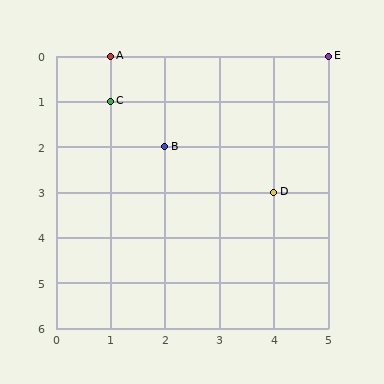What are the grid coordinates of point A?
Point A is at grid coordinates (1, 0).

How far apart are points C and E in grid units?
Points C and E are 4 columns and 1 row apart (about 4.1 grid units diagonally).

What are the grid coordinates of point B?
Point B is at grid coordinates (2, 2).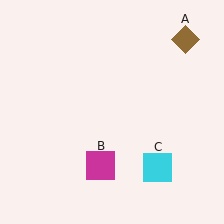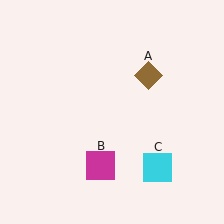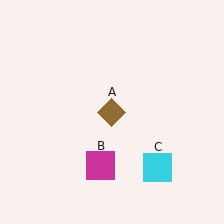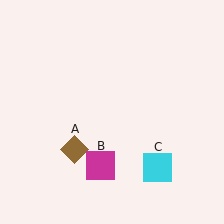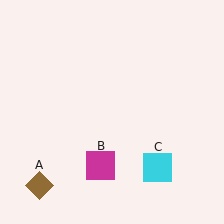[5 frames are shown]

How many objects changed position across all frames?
1 object changed position: brown diamond (object A).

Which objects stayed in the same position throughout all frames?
Magenta square (object B) and cyan square (object C) remained stationary.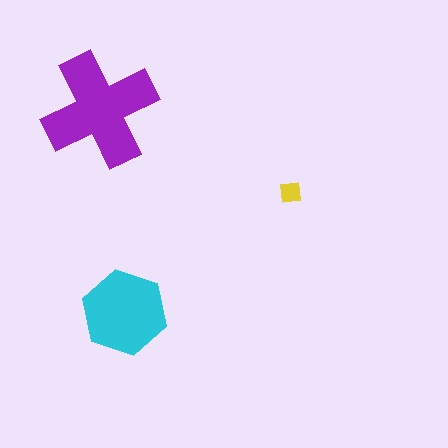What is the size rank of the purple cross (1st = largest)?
1st.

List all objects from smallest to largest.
The yellow square, the cyan hexagon, the purple cross.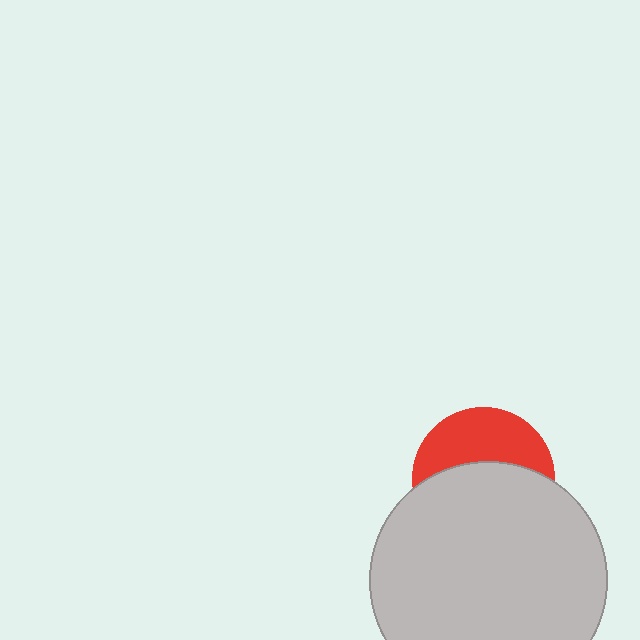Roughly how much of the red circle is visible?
A small part of it is visible (roughly 41%).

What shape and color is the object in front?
The object in front is a light gray circle.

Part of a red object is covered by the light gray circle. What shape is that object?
It is a circle.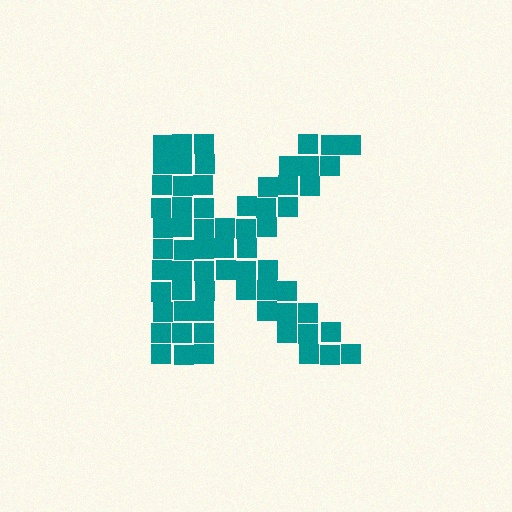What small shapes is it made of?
It is made of small squares.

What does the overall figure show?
The overall figure shows the letter K.